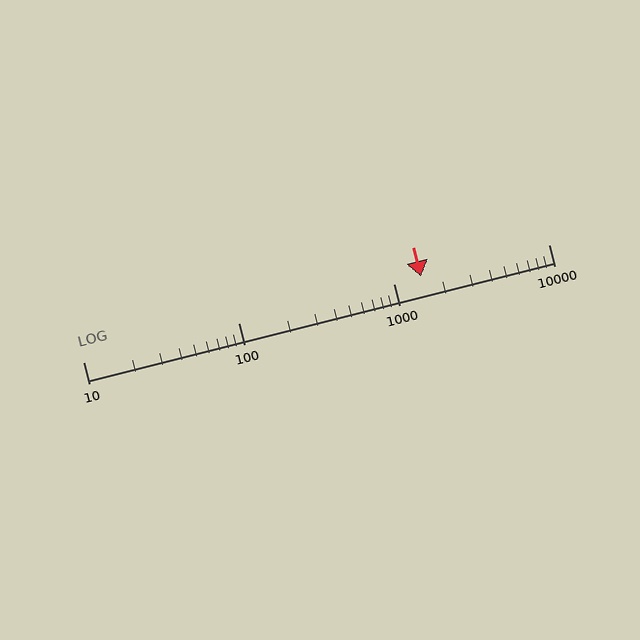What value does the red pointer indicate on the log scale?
The pointer indicates approximately 1500.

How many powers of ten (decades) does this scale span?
The scale spans 3 decades, from 10 to 10000.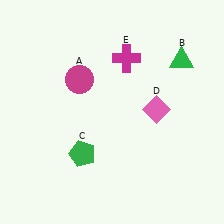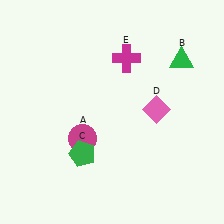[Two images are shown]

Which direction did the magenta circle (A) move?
The magenta circle (A) moved down.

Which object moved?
The magenta circle (A) moved down.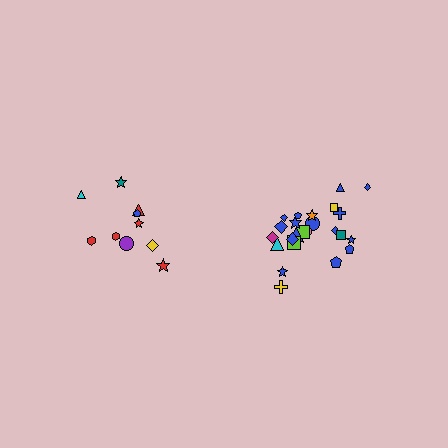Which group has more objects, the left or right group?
The right group.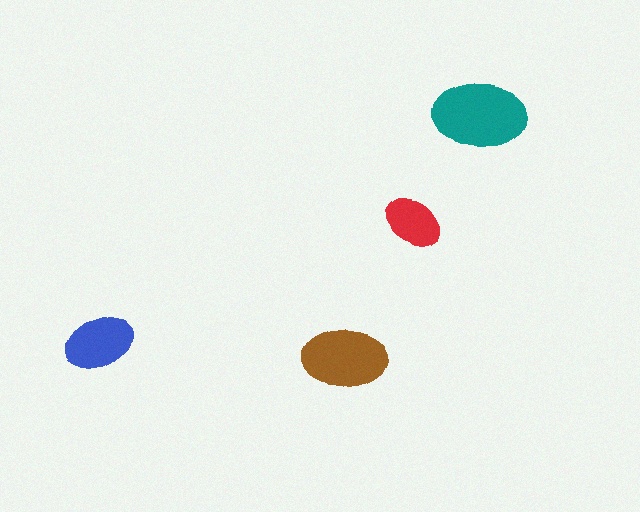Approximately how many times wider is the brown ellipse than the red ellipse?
About 1.5 times wider.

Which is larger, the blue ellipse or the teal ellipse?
The teal one.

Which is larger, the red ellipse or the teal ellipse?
The teal one.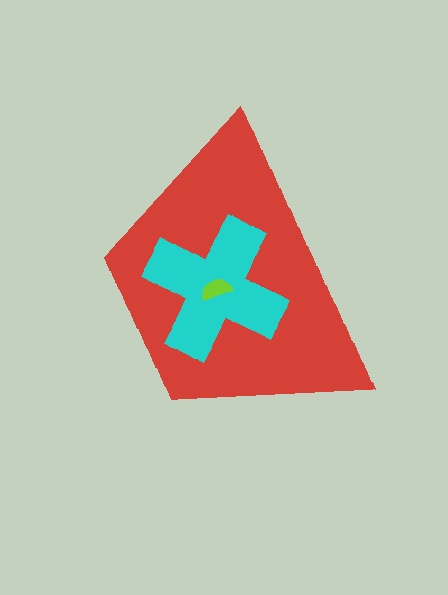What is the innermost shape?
The lime semicircle.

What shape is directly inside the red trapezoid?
The cyan cross.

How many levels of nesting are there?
3.